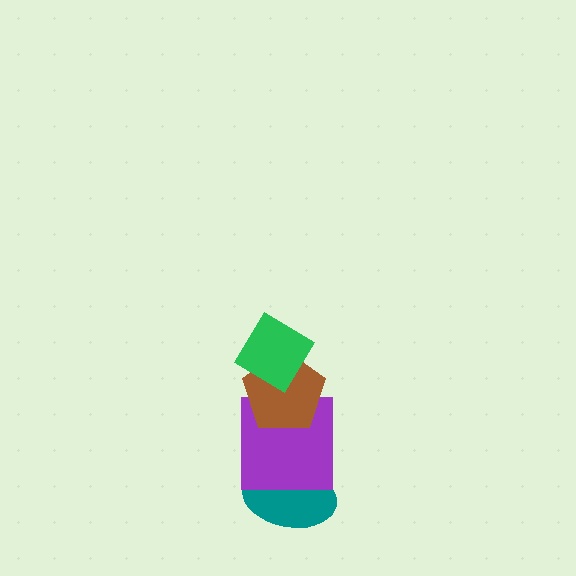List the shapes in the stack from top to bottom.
From top to bottom: the green diamond, the brown pentagon, the purple square, the teal ellipse.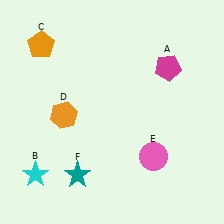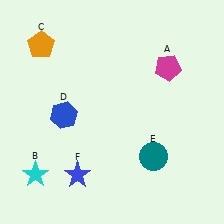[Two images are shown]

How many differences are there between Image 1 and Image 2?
There are 3 differences between the two images.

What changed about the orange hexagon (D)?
In Image 1, D is orange. In Image 2, it changed to blue.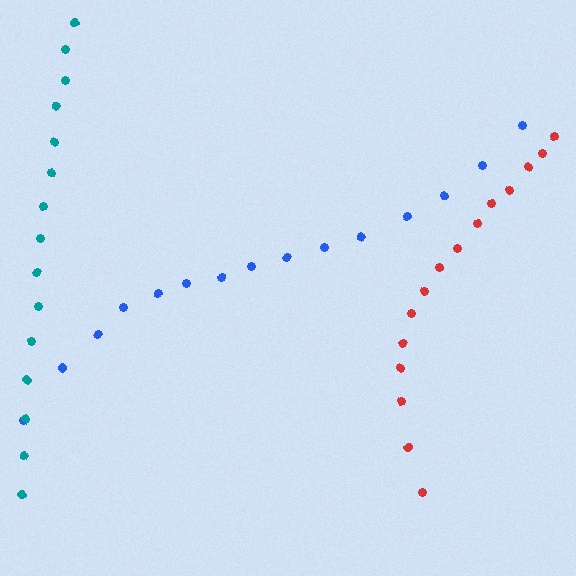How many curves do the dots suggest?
There are 3 distinct paths.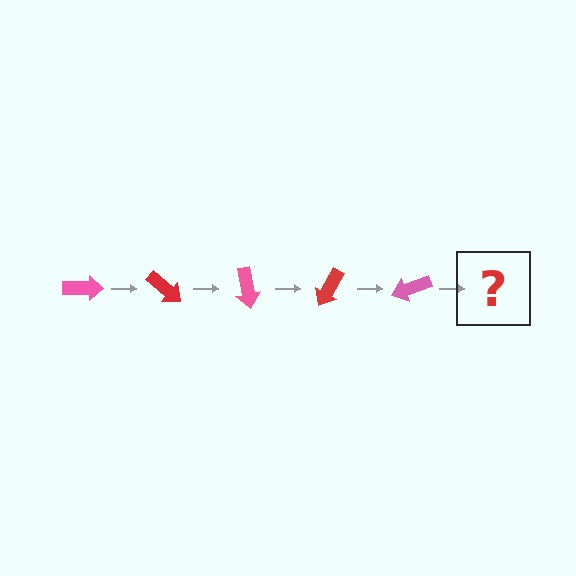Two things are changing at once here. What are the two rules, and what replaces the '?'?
The two rules are that it rotates 40 degrees each step and the color cycles through pink and red. The '?' should be a red arrow, rotated 200 degrees from the start.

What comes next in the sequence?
The next element should be a red arrow, rotated 200 degrees from the start.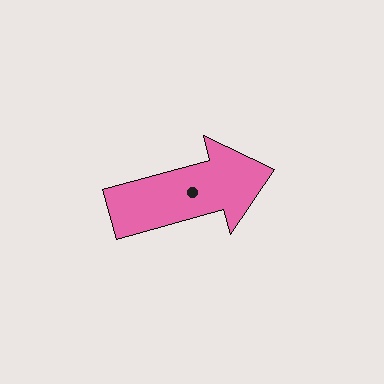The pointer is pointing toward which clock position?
Roughly 2 o'clock.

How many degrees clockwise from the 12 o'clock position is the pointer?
Approximately 75 degrees.